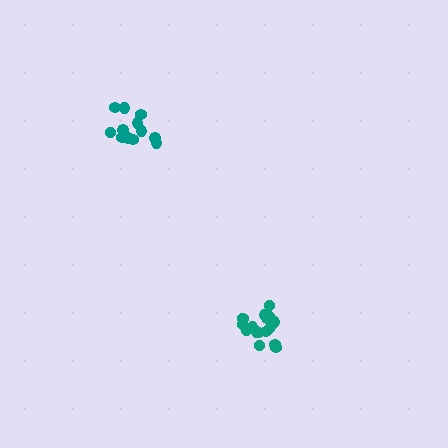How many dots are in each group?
Group 1: 18 dots, Group 2: 13 dots (31 total).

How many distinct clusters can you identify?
There are 2 distinct clusters.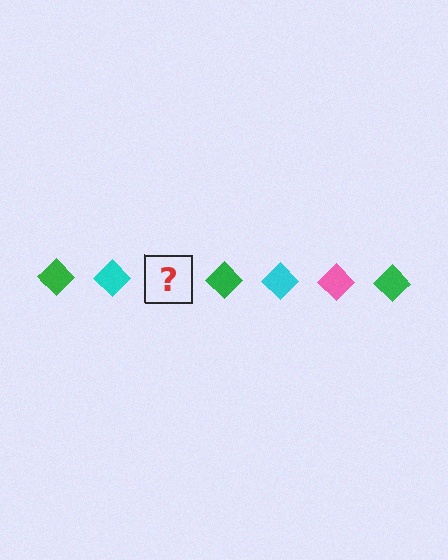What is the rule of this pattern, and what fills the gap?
The rule is that the pattern cycles through green, cyan, pink diamonds. The gap should be filled with a pink diamond.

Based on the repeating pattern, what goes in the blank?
The blank should be a pink diamond.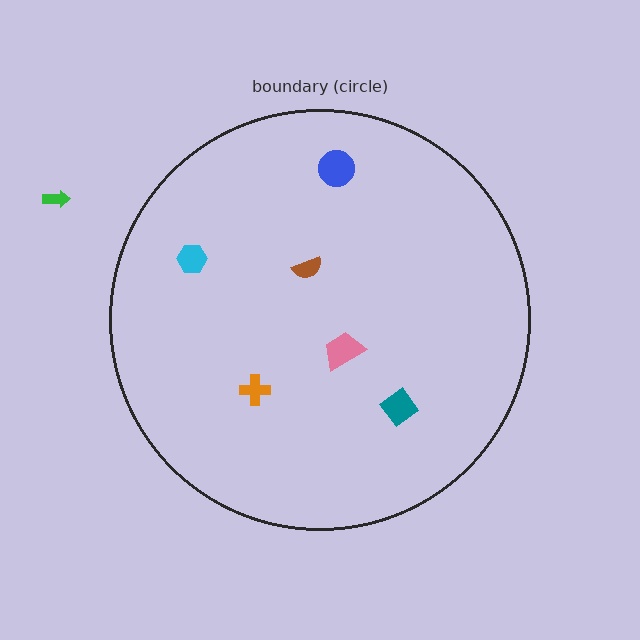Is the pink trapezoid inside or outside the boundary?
Inside.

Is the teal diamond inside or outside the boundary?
Inside.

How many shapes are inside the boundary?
6 inside, 1 outside.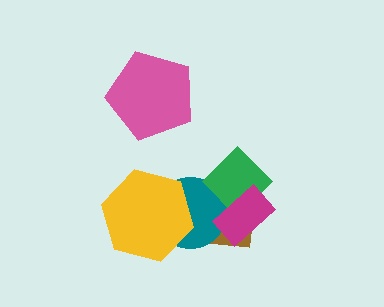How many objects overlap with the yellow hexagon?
1 object overlaps with the yellow hexagon.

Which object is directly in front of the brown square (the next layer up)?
The teal circle is directly in front of the brown square.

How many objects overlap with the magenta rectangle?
3 objects overlap with the magenta rectangle.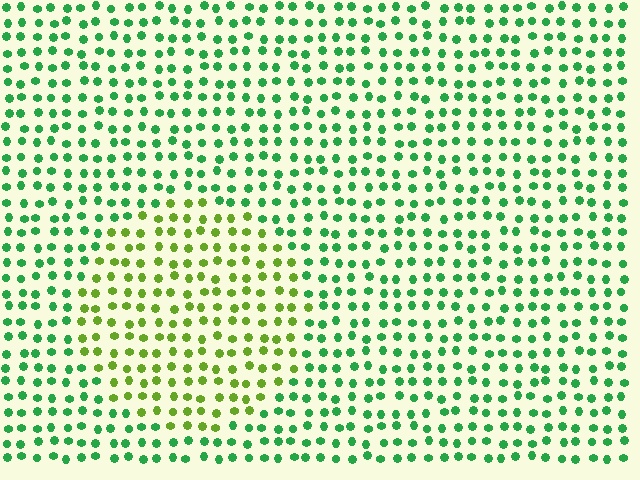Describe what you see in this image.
The image is filled with small green elements in a uniform arrangement. A circle-shaped region is visible where the elements are tinted to a slightly different hue, forming a subtle color boundary.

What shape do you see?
I see a circle.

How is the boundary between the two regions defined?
The boundary is defined purely by a slight shift in hue (about 44 degrees). Spacing, size, and orientation are identical on both sides.